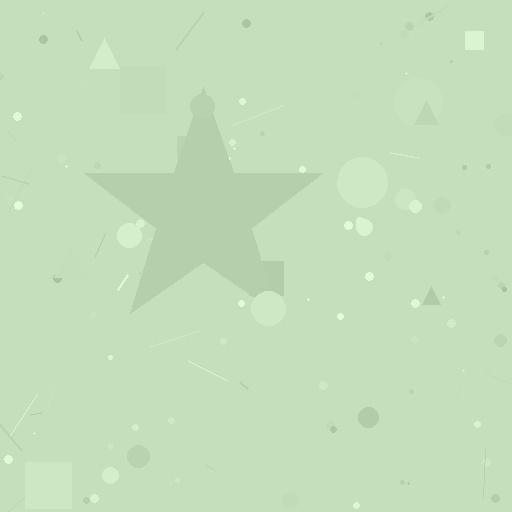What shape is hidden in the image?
A star is hidden in the image.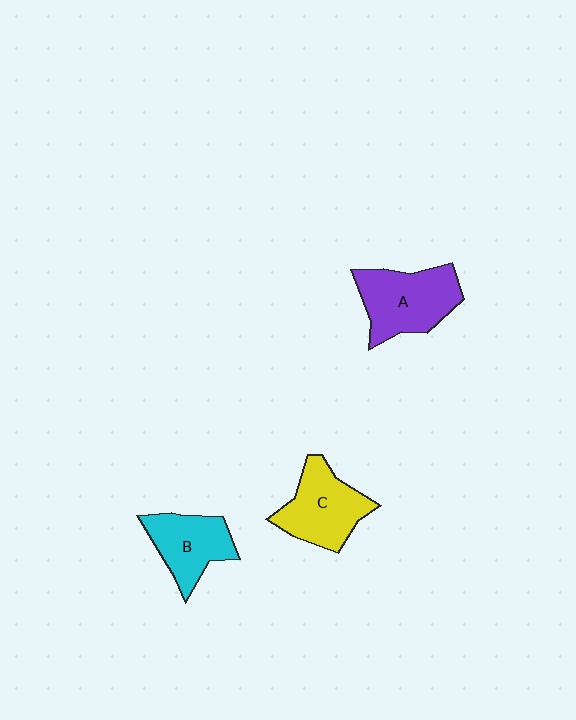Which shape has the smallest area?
Shape B (cyan).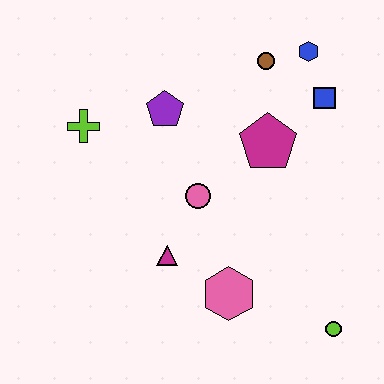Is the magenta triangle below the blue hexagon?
Yes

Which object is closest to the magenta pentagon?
The blue square is closest to the magenta pentagon.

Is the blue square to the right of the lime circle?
No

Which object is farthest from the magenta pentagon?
The lime circle is farthest from the magenta pentagon.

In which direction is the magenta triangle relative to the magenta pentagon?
The magenta triangle is below the magenta pentagon.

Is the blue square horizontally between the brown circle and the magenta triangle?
No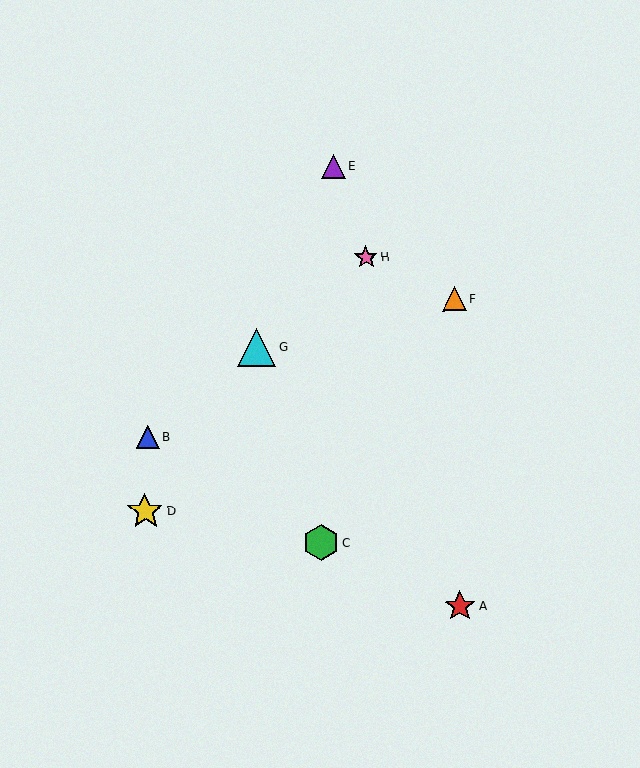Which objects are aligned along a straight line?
Objects B, G, H are aligned along a straight line.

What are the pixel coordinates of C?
Object C is at (321, 543).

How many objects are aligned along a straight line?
3 objects (B, G, H) are aligned along a straight line.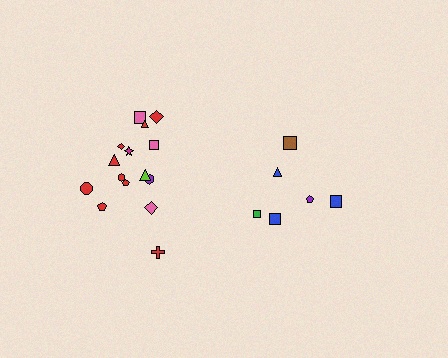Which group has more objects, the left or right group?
The left group.